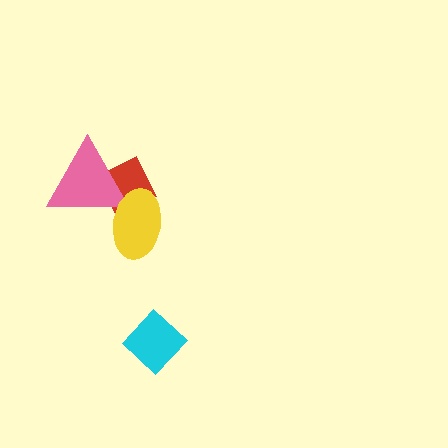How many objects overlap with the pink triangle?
2 objects overlap with the pink triangle.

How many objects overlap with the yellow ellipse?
2 objects overlap with the yellow ellipse.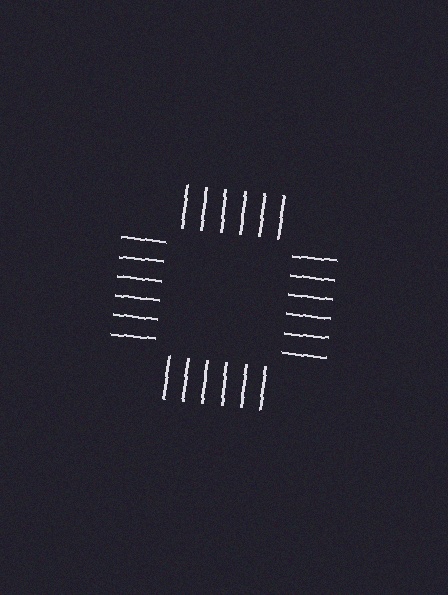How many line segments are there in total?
24 — 6 along each of the 4 edges.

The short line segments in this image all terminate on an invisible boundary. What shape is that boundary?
An illusory square — the line segments terminate on its edges but no continuous stroke is drawn.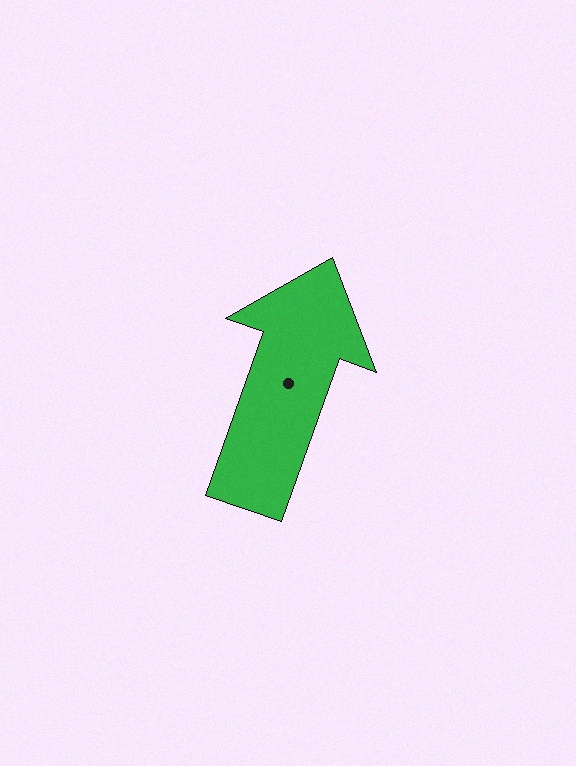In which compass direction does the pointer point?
North.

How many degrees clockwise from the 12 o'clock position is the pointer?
Approximately 20 degrees.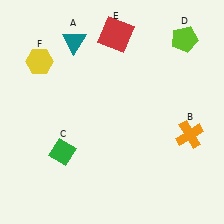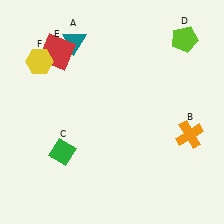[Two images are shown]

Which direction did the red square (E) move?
The red square (E) moved left.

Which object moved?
The red square (E) moved left.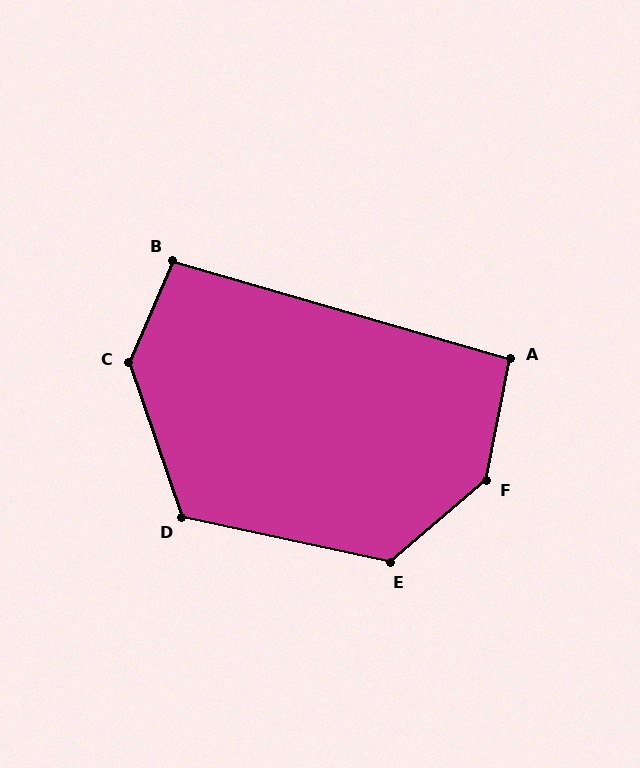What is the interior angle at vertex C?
Approximately 138 degrees (obtuse).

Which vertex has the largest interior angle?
F, at approximately 142 degrees.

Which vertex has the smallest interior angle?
A, at approximately 95 degrees.